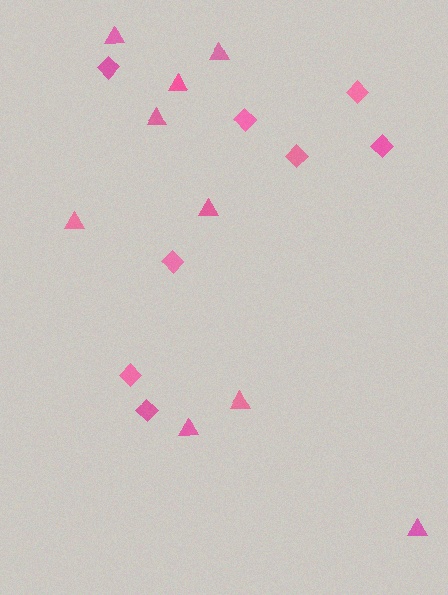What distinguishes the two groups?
There are 2 groups: one group of diamonds (8) and one group of triangles (9).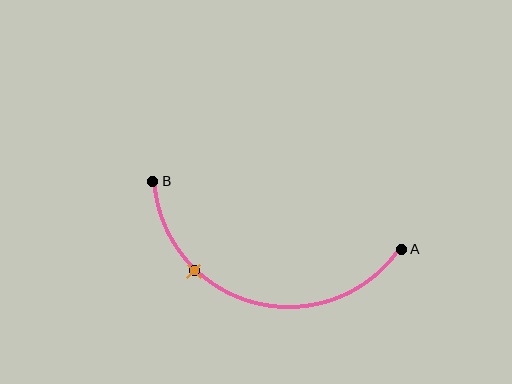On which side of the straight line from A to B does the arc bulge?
The arc bulges below the straight line connecting A and B.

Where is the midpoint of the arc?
The arc midpoint is the point on the curve farthest from the straight line joining A and B. It sits below that line.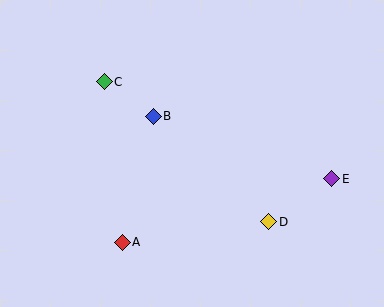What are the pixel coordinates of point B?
Point B is at (153, 116).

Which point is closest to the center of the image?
Point B at (153, 116) is closest to the center.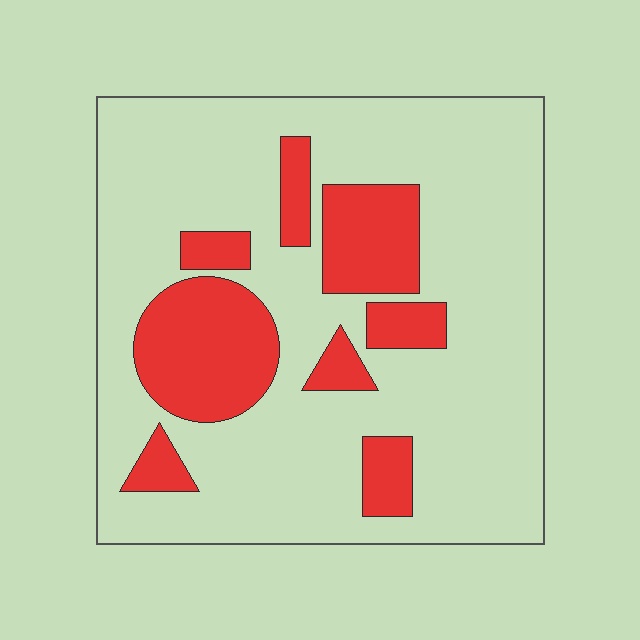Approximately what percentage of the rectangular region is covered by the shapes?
Approximately 25%.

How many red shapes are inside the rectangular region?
8.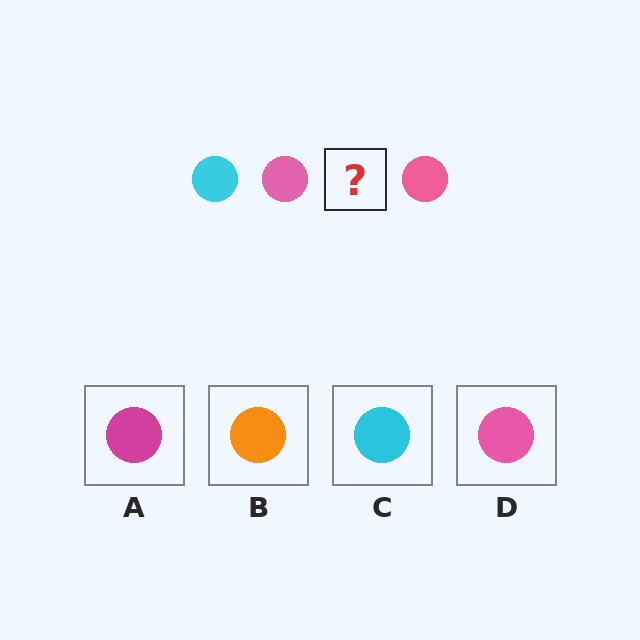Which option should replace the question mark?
Option C.